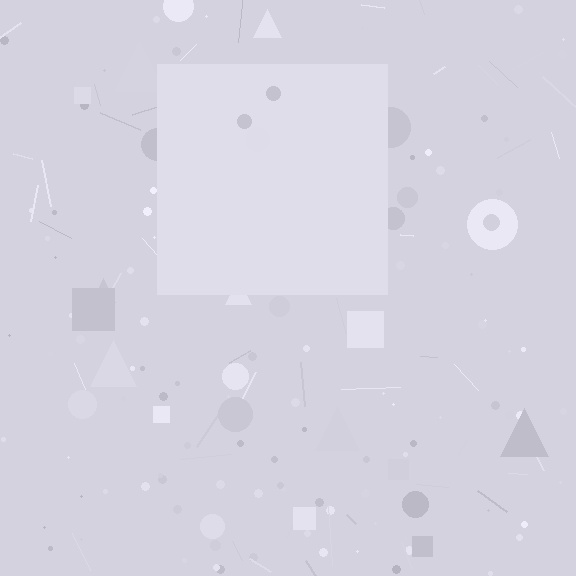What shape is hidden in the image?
A square is hidden in the image.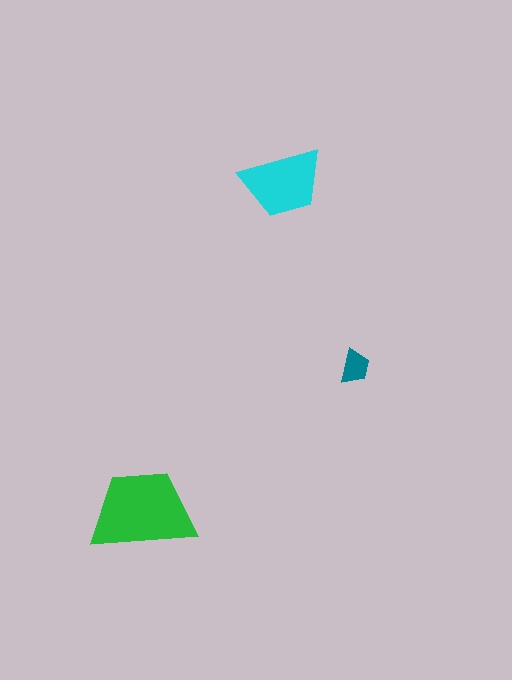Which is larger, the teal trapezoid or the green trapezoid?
The green one.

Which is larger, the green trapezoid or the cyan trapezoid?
The green one.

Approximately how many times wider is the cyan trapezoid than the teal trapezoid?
About 2.5 times wider.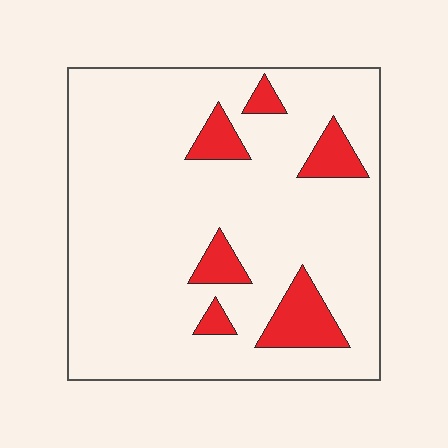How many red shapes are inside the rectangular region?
6.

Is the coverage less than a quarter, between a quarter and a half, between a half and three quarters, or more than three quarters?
Less than a quarter.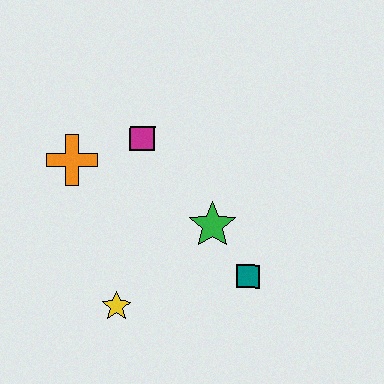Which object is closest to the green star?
The teal square is closest to the green star.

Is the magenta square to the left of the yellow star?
No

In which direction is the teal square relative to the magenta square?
The teal square is below the magenta square.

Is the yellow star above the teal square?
No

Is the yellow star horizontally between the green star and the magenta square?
No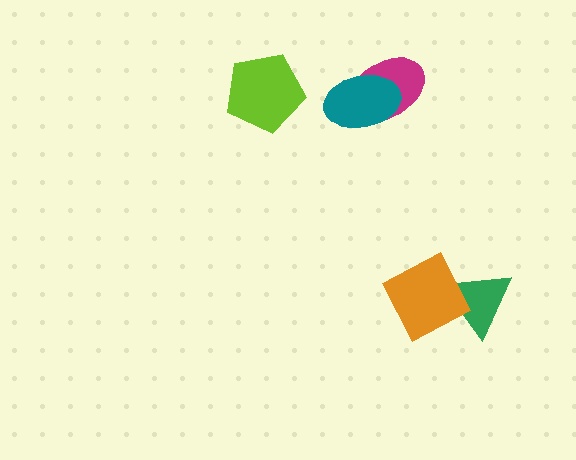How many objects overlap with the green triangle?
1 object overlaps with the green triangle.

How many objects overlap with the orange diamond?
1 object overlaps with the orange diamond.